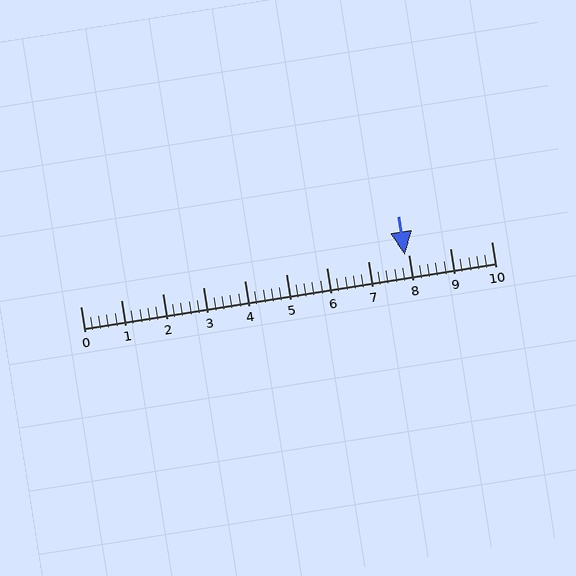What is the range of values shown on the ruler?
The ruler shows values from 0 to 10.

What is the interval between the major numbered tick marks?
The major tick marks are spaced 1 units apart.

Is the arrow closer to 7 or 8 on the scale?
The arrow is closer to 8.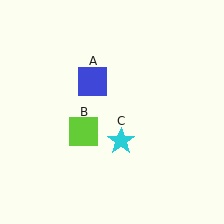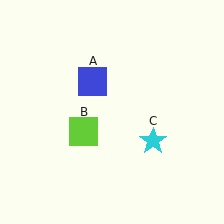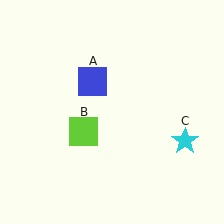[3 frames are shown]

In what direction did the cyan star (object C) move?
The cyan star (object C) moved right.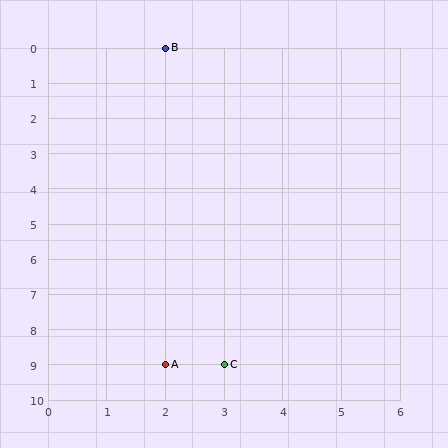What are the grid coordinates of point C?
Point C is at grid coordinates (3, 9).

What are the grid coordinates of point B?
Point B is at grid coordinates (2, 0).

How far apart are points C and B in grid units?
Points C and B are 1 column and 9 rows apart (about 9.1 grid units diagonally).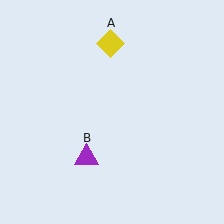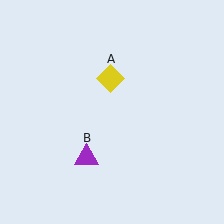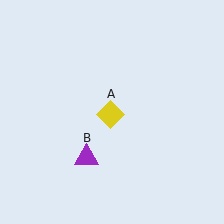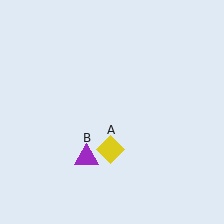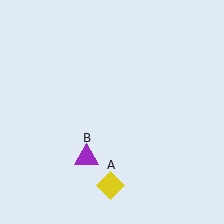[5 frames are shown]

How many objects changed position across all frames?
1 object changed position: yellow diamond (object A).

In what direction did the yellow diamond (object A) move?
The yellow diamond (object A) moved down.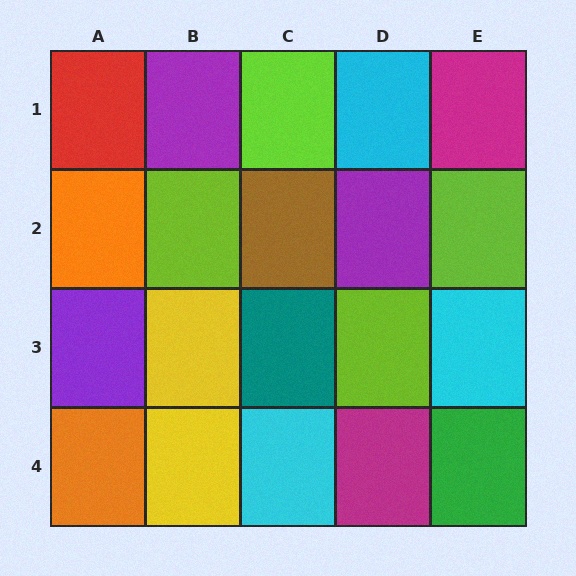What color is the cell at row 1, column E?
Magenta.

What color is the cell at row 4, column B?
Yellow.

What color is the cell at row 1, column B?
Purple.